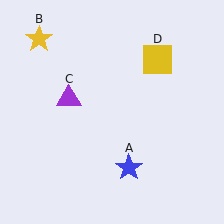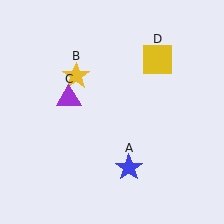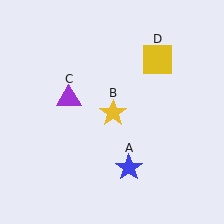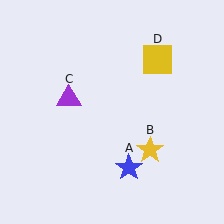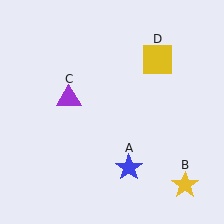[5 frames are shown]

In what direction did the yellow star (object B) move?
The yellow star (object B) moved down and to the right.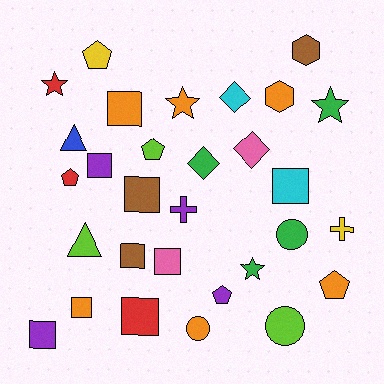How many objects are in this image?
There are 30 objects.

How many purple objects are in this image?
There are 4 purple objects.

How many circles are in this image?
There are 3 circles.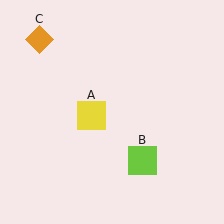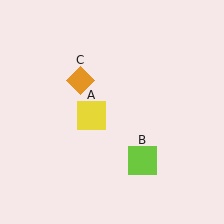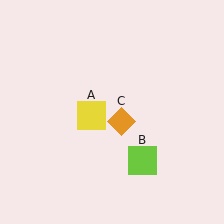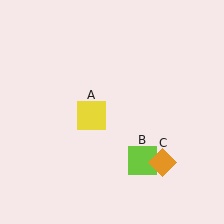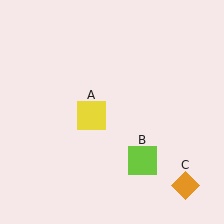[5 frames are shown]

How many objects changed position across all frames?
1 object changed position: orange diamond (object C).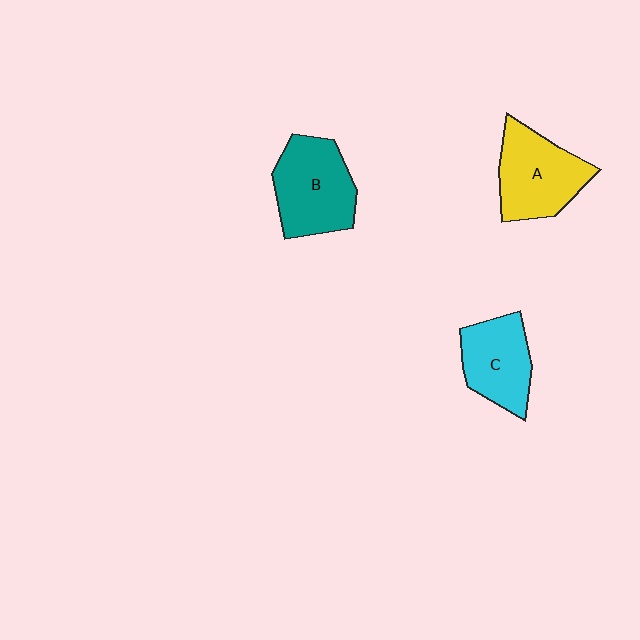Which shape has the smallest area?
Shape C (cyan).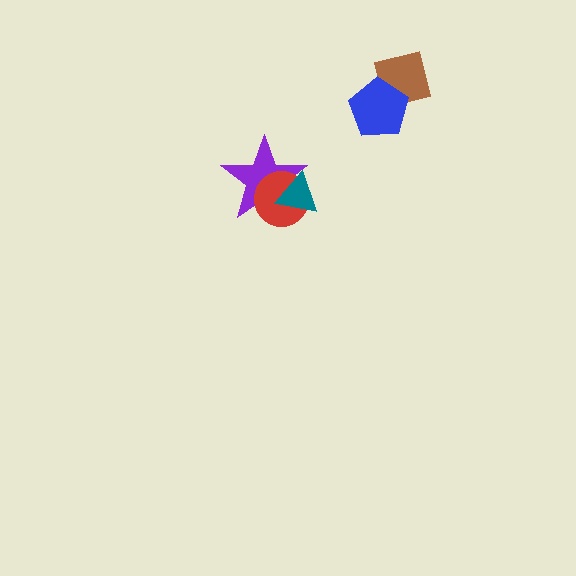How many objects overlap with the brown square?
1 object overlaps with the brown square.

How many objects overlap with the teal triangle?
2 objects overlap with the teal triangle.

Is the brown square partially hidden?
Yes, it is partially covered by another shape.